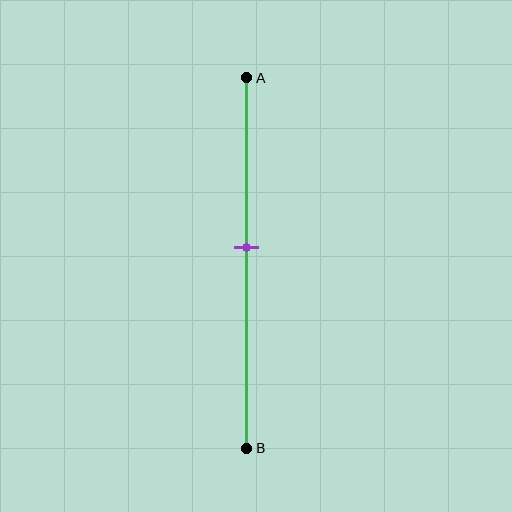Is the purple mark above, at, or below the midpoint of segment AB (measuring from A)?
The purple mark is above the midpoint of segment AB.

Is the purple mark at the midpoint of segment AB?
No, the mark is at about 45% from A, not at the 50% midpoint.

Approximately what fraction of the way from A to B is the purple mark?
The purple mark is approximately 45% of the way from A to B.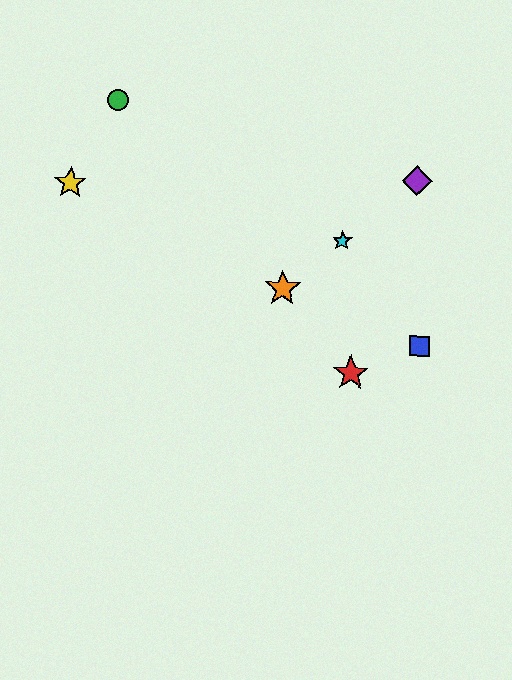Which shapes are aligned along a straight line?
The purple diamond, the orange star, the cyan star are aligned along a straight line.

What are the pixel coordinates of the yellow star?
The yellow star is at (71, 183).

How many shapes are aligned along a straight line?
3 shapes (the purple diamond, the orange star, the cyan star) are aligned along a straight line.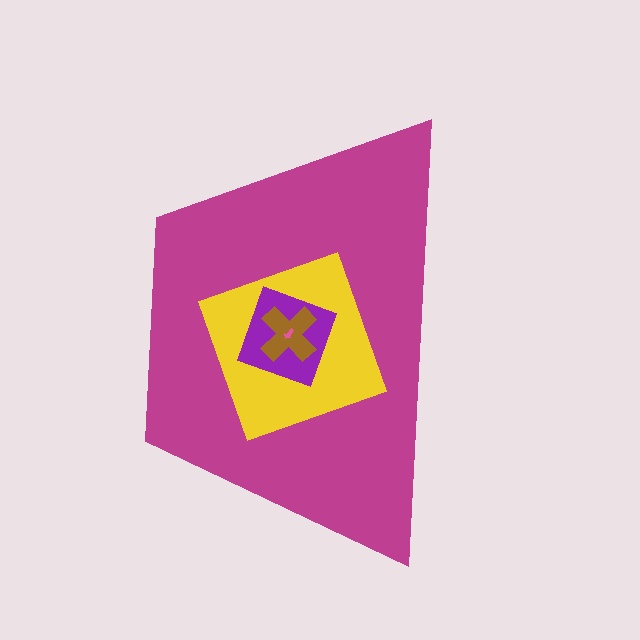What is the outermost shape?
The magenta trapezoid.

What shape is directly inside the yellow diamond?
The purple square.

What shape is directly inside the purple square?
The brown cross.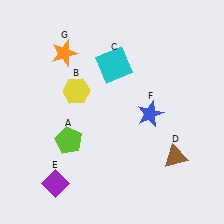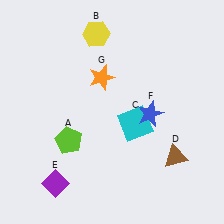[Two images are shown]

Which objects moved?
The objects that moved are: the yellow hexagon (B), the cyan square (C), the orange star (G).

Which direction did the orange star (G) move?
The orange star (G) moved right.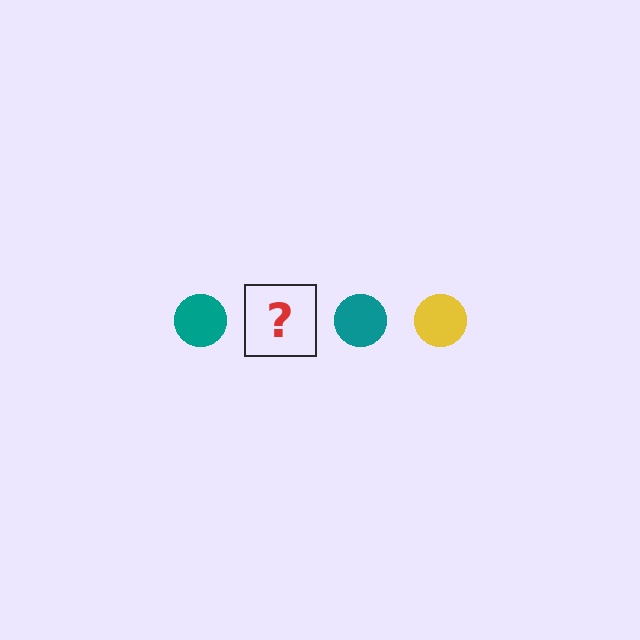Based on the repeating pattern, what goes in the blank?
The blank should be a yellow circle.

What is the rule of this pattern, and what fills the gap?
The rule is that the pattern cycles through teal, yellow circles. The gap should be filled with a yellow circle.